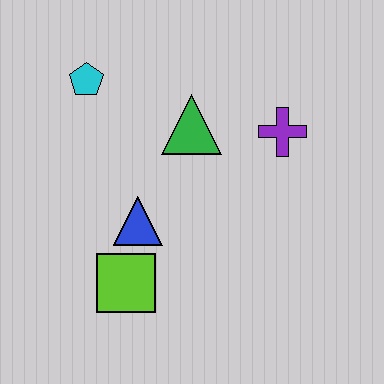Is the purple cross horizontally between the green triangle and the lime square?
No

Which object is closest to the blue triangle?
The lime square is closest to the blue triangle.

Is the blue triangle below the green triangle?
Yes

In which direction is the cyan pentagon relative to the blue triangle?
The cyan pentagon is above the blue triangle.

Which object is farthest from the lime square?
The purple cross is farthest from the lime square.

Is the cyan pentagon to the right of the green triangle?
No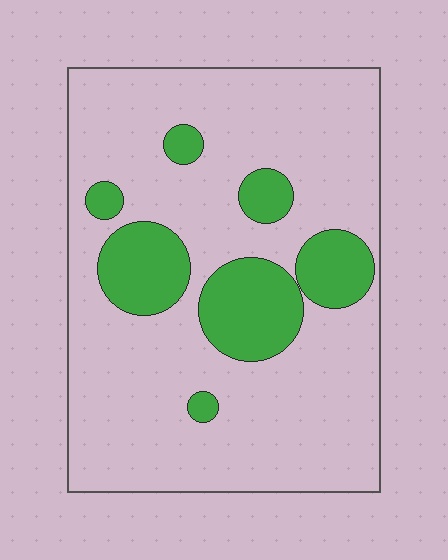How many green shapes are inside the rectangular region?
7.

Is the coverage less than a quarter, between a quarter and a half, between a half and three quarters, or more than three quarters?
Less than a quarter.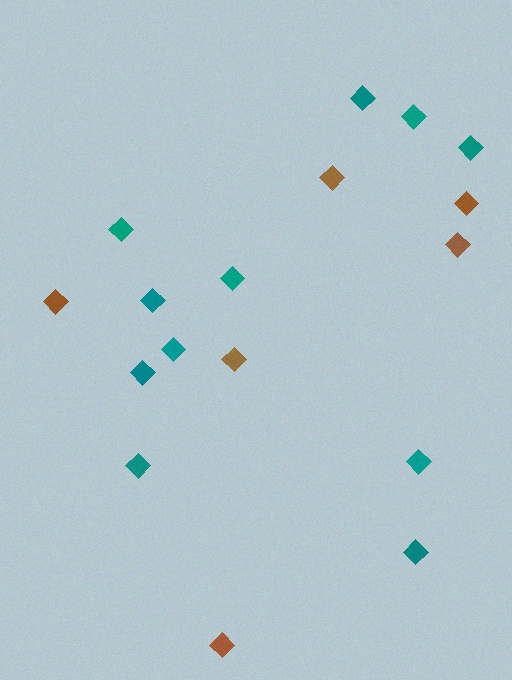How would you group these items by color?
There are 2 groups: one group of teal diamonds (11) and one group of brown diamonds (6).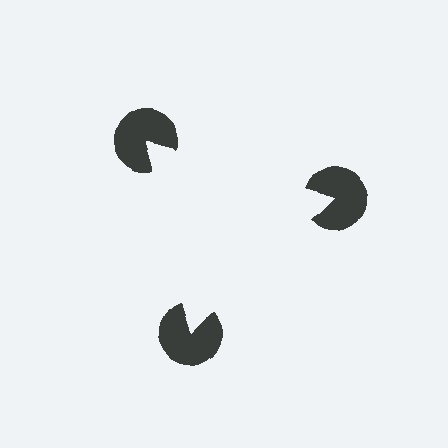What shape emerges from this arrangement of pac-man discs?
An illusory triangle — its edges are inferred from the aligned wedge cuts in the pac-man discs, not physically drawn.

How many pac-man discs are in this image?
There are 3 — one at each vertex of the illusory triangle.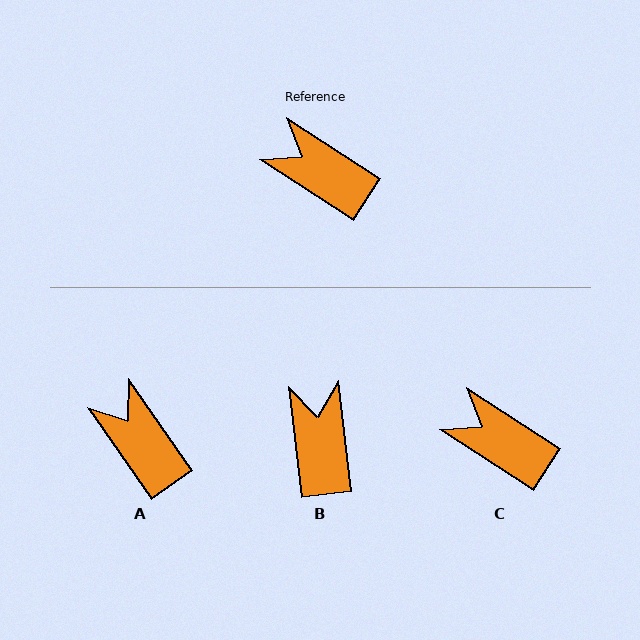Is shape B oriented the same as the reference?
No, it is off by about 50 degrees.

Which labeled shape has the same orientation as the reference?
C.